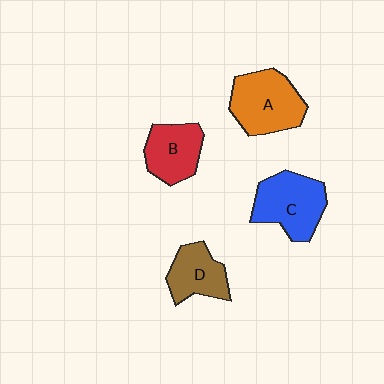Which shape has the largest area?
Shape A (orange).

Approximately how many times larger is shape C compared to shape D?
Approximately 1.4 times.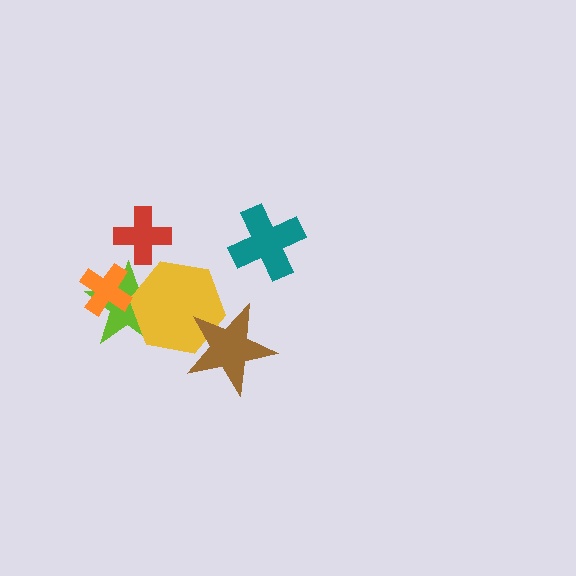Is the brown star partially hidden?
No, no other shape covers it.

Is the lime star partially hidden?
Yes, it is partially covered by another shape.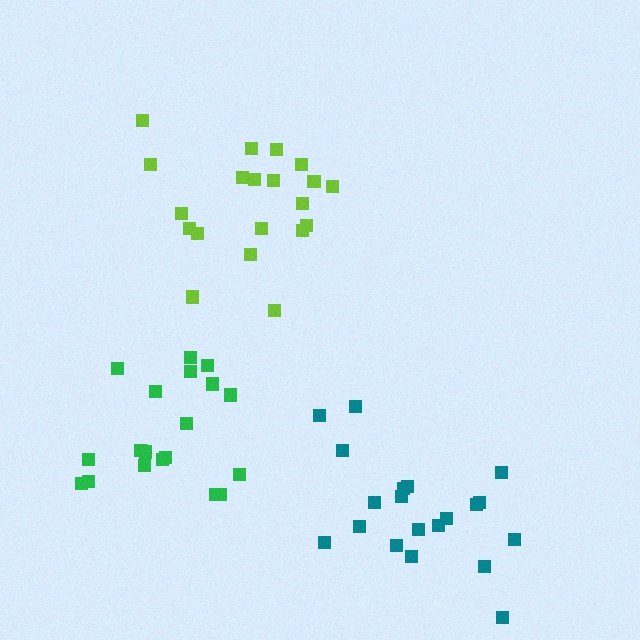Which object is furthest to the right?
The teal cluster is rightmost.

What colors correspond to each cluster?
The clusters are colored: lime, green, teal.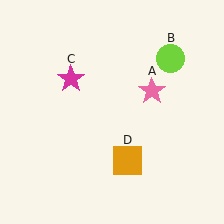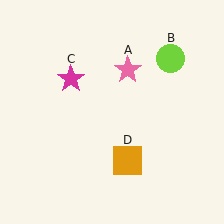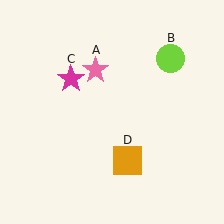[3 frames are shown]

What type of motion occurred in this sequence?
The pink star (object A) rotated counterclockwise around the center of the scene.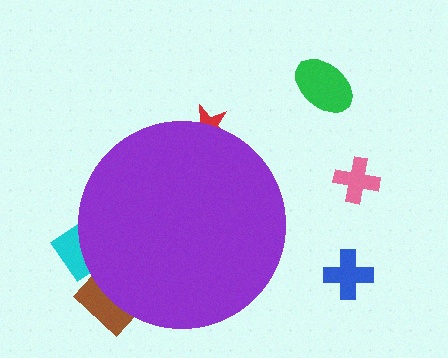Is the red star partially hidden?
Yes, the red star is partially hidden behind the purple circle.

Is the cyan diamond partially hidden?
Yes, the cyan diamond is partially hidden behind the purple circle.